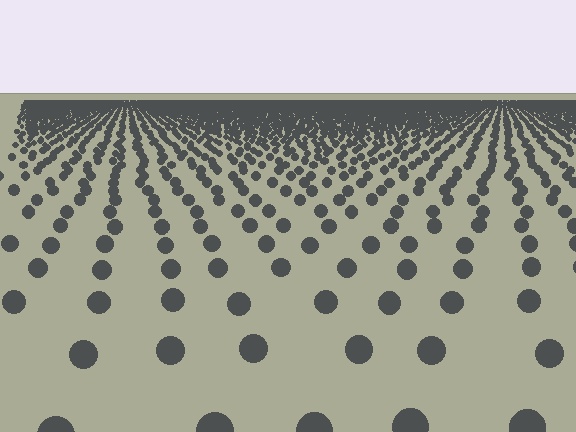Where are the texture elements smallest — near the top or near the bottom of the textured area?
Near the top.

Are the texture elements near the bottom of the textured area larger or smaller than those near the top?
Larger. Near the bottom, elements are closer to the viewer and appear at a bigger on-screen size.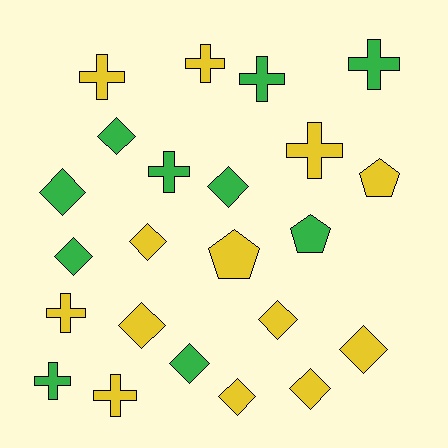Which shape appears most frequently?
Diamond, with 11 objects.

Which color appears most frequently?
Yellow, with 13 objects.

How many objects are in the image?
There are 23 objects.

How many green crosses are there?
There are 4 green crosses.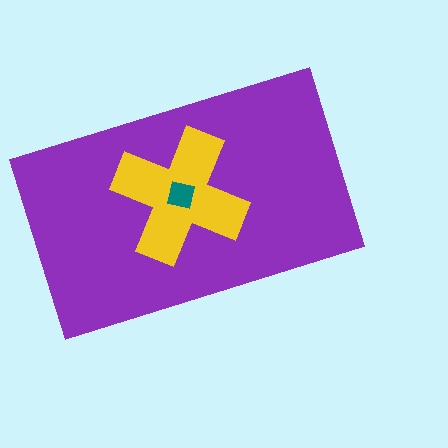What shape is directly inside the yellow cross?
The teal square.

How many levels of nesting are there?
3.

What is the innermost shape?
The teal square.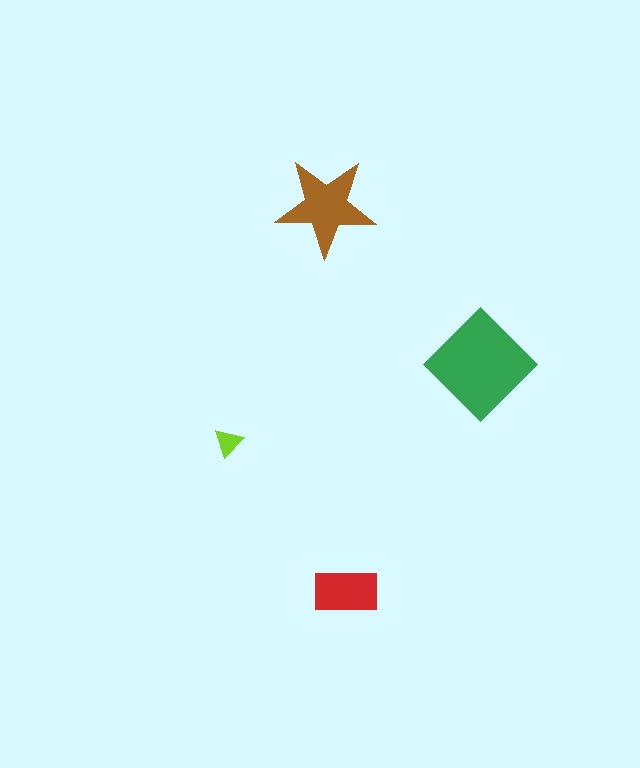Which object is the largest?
The green diamond.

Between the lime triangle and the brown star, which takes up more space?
The brown star.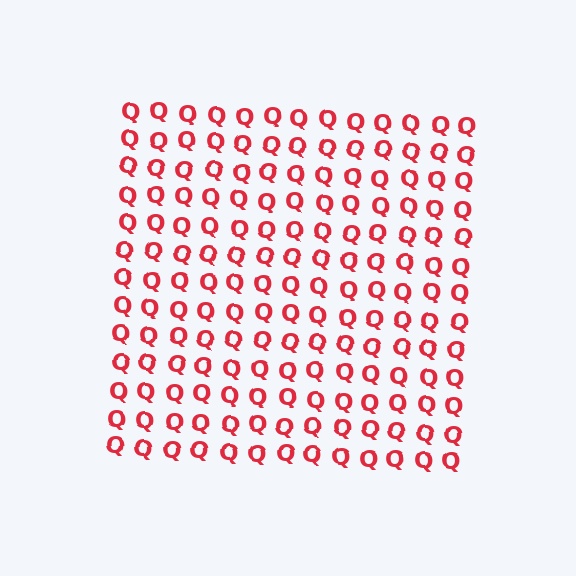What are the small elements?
The small elements are letter Q's.